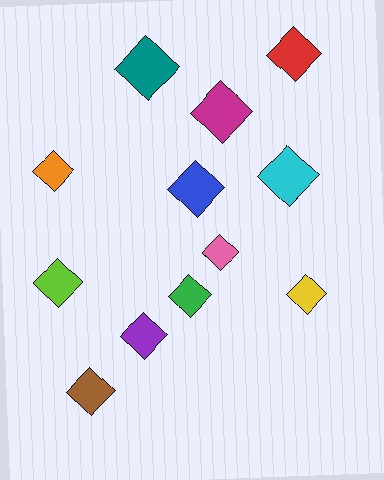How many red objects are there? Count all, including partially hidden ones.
There is 1 red object.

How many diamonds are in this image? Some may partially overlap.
There are 12 diamonds.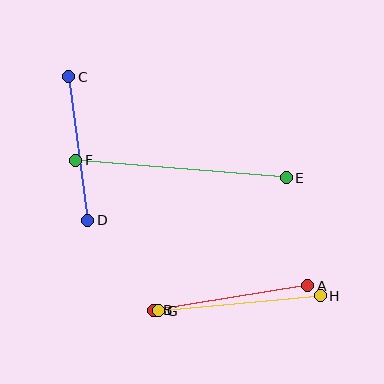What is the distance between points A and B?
The distance is approximately 156 pixels.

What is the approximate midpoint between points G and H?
The midpoint is at approximately (239, 303) pixels.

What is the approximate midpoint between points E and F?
The midpoint is at approximately (181, 169) pixels.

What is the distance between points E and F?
The distance is approximately 211 pixels.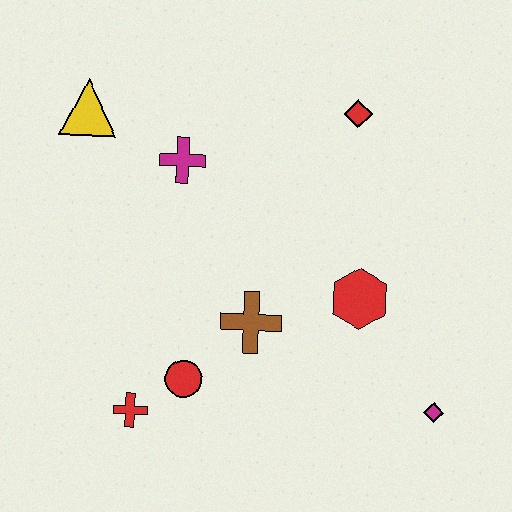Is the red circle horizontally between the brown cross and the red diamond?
No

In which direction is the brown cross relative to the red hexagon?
The brown cross is to the left of the red hexagon.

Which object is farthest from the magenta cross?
The magenta diamond is farthest from the magenta cross.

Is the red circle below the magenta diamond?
No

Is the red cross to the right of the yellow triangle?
Yes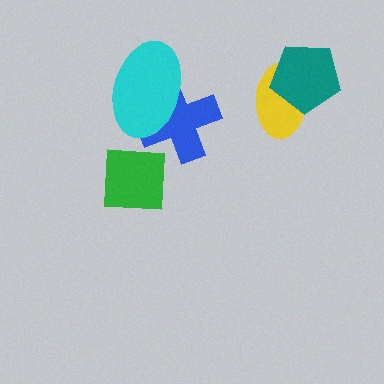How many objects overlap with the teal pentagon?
1 object overlaps with the teal pentagon.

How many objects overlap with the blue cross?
1 object overlaps with the blue cross.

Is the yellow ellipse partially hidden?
Yes, it is partially covered by another shape.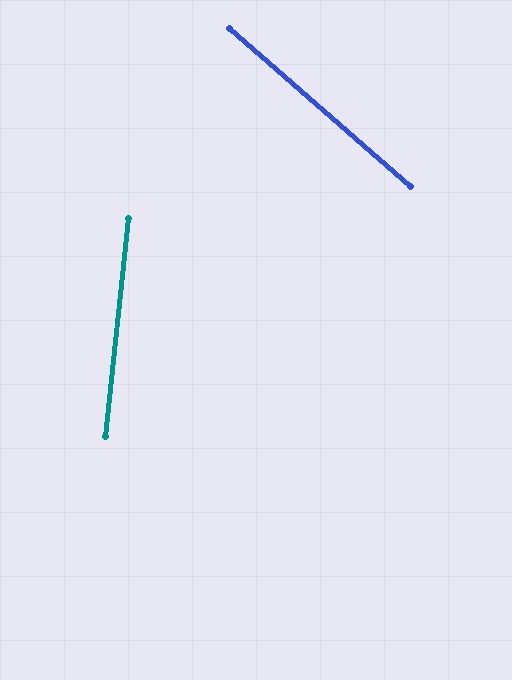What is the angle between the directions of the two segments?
Approximately 55 degrees.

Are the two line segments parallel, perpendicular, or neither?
Neither parallel nor perpendicular — they differ by about 55°.